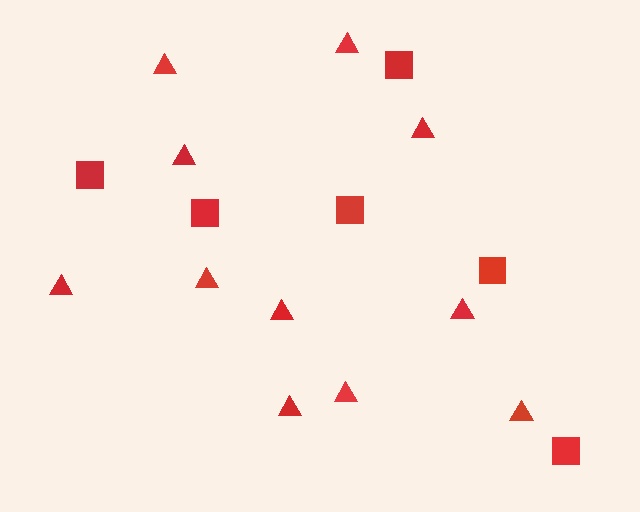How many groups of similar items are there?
There are 2 groups: one group of squares (6) and one group of triangles (11).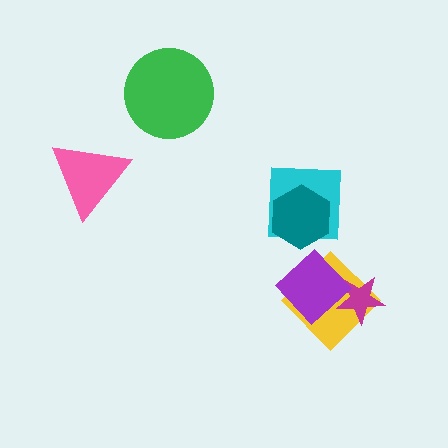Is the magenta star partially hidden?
No, no other shape covers it.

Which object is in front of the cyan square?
The teal hexagon is in front of the cyan square.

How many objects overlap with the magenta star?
1 object overlaps with the magenta star.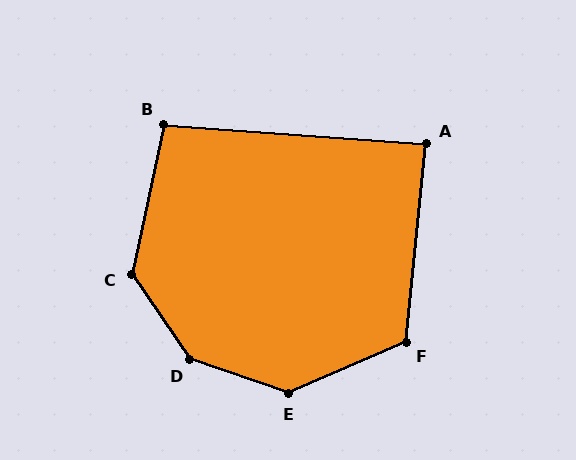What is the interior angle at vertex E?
Approximately 138 degrees (obtuse).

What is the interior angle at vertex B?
Approximately 98 degrees (obtuse).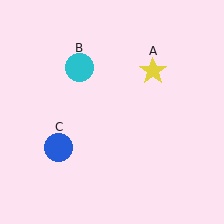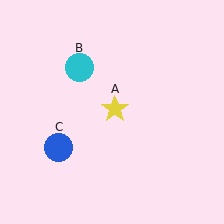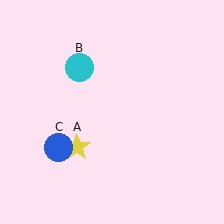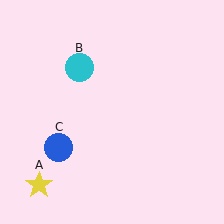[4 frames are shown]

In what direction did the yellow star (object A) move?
The yellow star (object A) moved down and to the left.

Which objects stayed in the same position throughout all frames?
Cyan circle (object B) and blue circle (object C) remained stationary.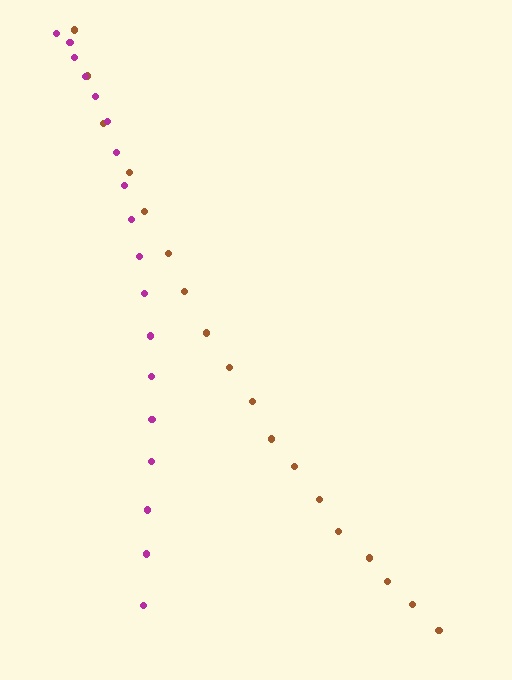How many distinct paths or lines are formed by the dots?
There are 2 distinct paths.